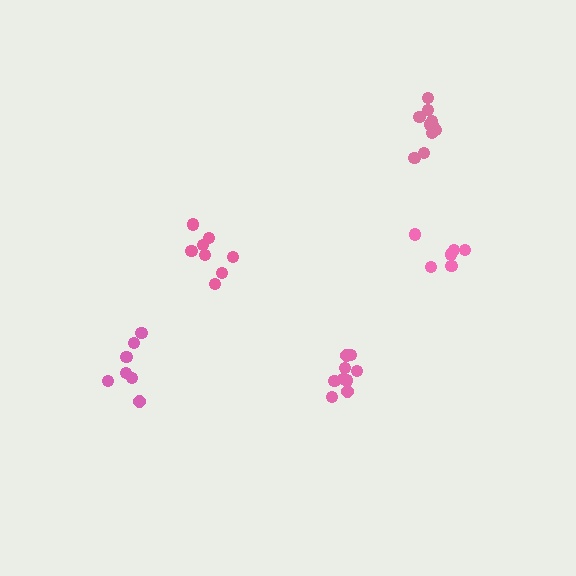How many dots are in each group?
Group 1: 10 dots, Group 2: 8 dots, Group 3: 7 dots, Group 4: 9 dots, Group 5: 7 dots (41 total).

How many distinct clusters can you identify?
There are 5 distinct clusters.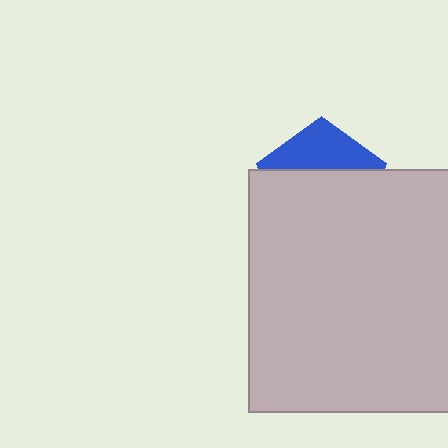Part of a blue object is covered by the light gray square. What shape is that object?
It is a pentagon.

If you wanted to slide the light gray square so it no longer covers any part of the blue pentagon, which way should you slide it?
Slide it down — that is the most direct way to separate the two shapes.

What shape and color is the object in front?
The object in front is a light gray square.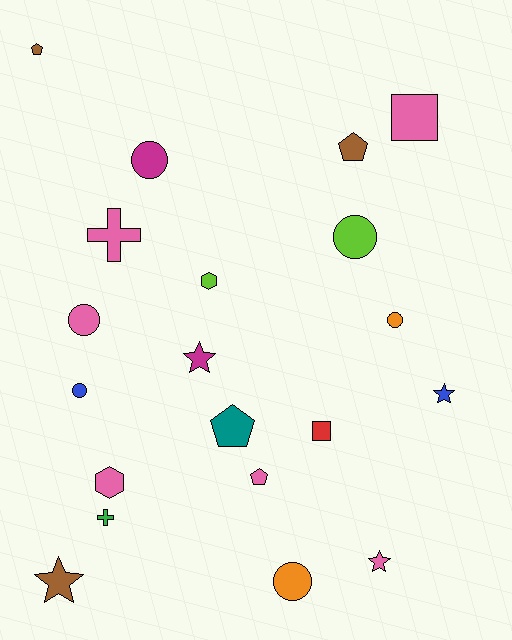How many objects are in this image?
There are 20 objects.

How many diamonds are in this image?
There are no diamonds.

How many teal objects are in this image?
There is 1 teal object.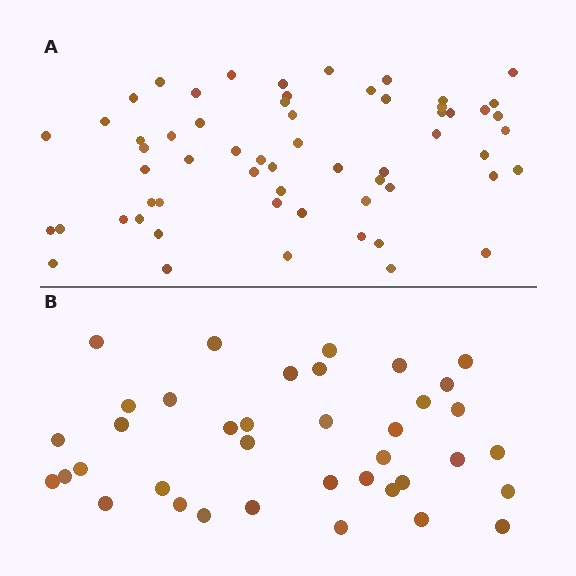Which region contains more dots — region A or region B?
Region A (the top region) has more dots.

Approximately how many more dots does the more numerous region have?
Region A has approximately 20 more dots than region B.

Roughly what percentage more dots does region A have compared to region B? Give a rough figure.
About 60% more.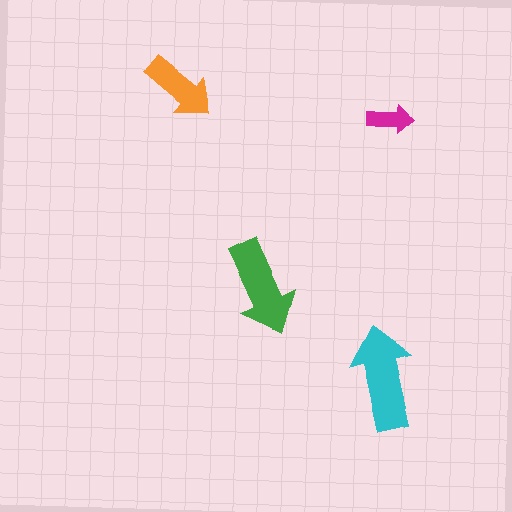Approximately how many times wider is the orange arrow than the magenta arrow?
About 1.5 times wider.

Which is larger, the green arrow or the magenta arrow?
The green one.